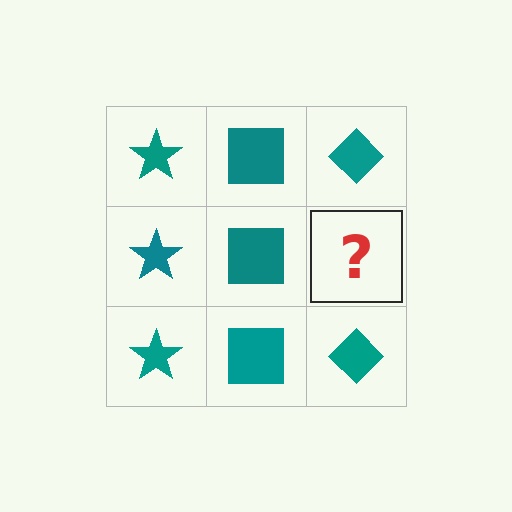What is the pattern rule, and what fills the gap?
The rule is that each column has a consistent shape. The gap should be filled with a teal diamond.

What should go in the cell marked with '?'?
The missing cell should contain a teal diamond.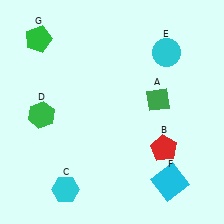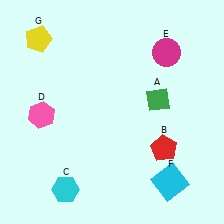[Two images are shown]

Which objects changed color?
D changed from green to pink. E changed from cyan to magenta. G changed from green to yellow.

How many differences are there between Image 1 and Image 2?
There are 3 differences between the two images.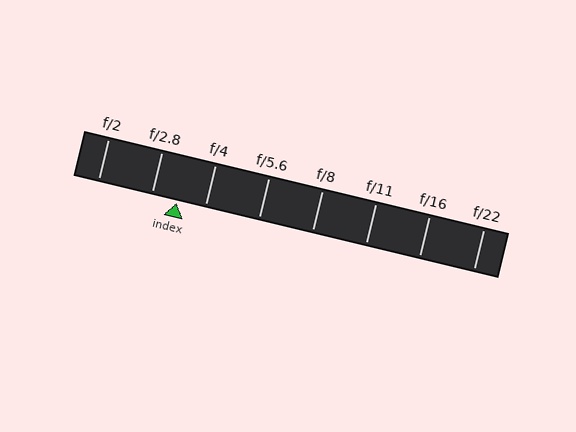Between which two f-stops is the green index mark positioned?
The index mark is between f/2.8 and f/4.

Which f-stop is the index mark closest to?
The index mark is closest to f/2.8.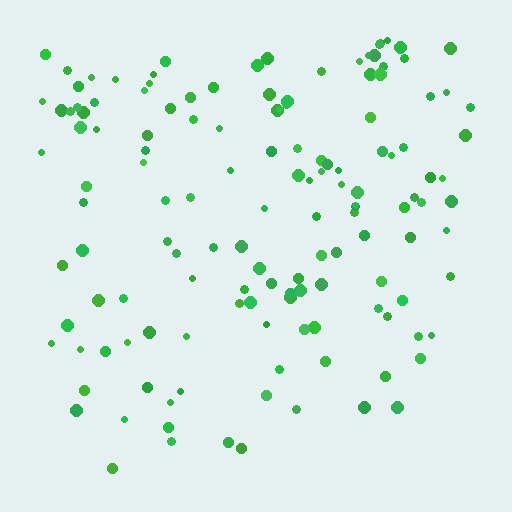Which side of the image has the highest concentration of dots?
The top.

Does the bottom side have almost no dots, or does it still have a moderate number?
Still a moderate number, just noticeably fewer than the top.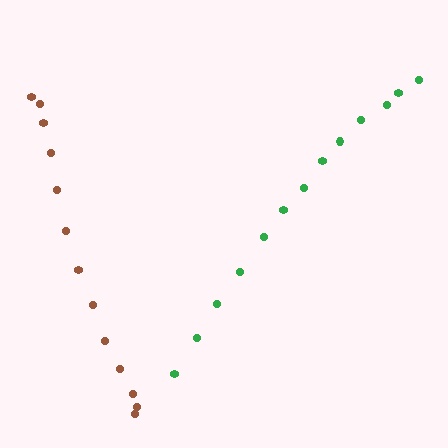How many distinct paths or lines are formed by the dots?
There are 2 distinct paths.